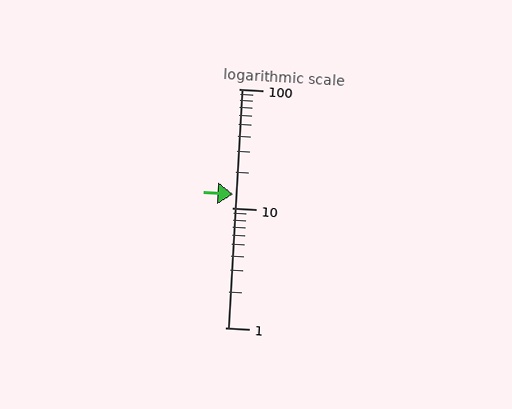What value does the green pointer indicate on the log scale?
The pointer indicates approximately 13.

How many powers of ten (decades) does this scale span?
The scale spans 2 decades, from 1 to 100.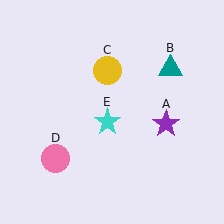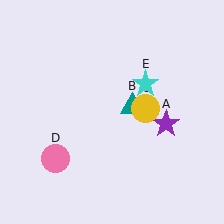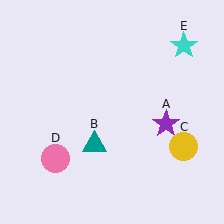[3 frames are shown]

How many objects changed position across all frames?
3 objects changed position: teal triangle (object B), yellow circle (object C), cyan star (object E).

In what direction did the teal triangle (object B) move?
The teal triangle (object B) moved down and to the left.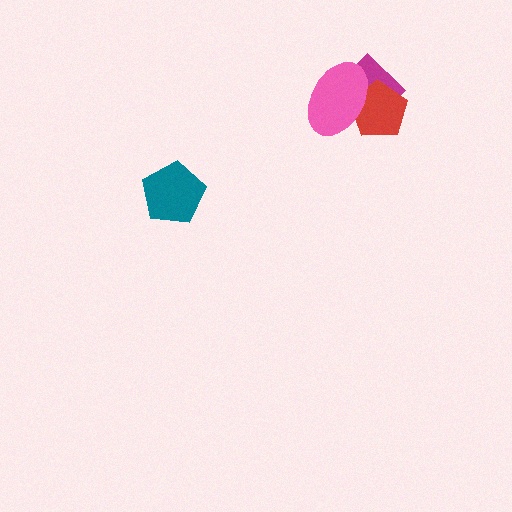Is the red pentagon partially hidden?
Yes, it is partially covered by another shape.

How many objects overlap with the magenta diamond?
2 objects overlap with the magenta diamond.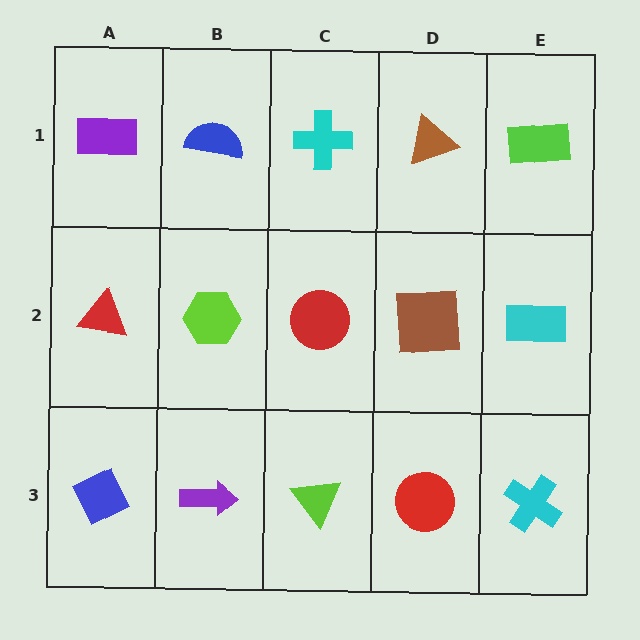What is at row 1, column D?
A brown triangle.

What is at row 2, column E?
A cyan rectangle.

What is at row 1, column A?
A purple rectangle.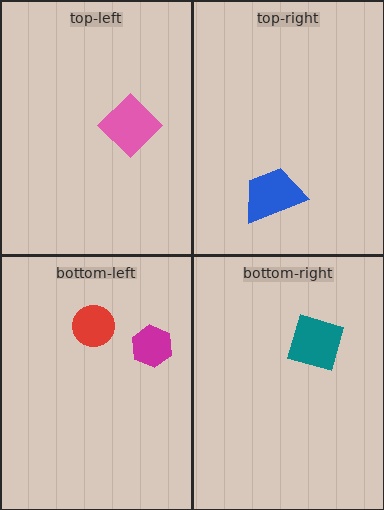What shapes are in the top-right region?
The blue trapezoid.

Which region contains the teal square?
The bottom-right region.